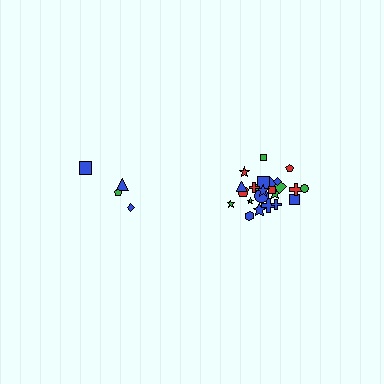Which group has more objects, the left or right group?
The right group.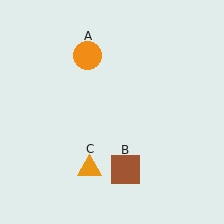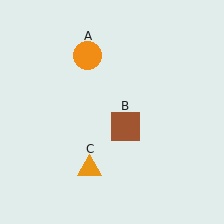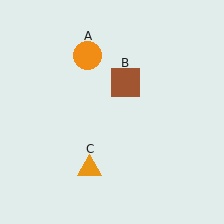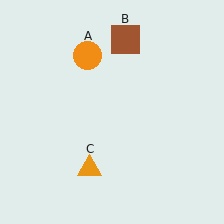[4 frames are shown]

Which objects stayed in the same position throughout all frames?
Orange circle (object A) and orange triangle (object C) remained stationary.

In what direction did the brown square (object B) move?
The brown square (object B) moved up.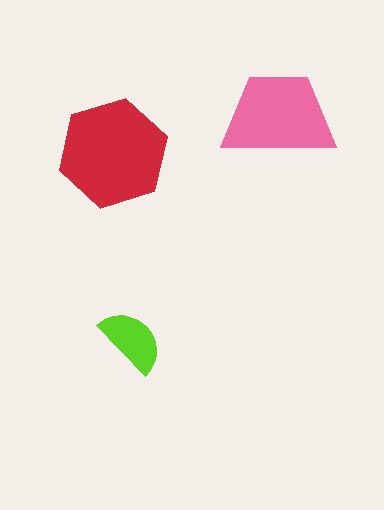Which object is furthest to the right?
The pink trapezoid is rightmost.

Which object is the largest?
The red hexagon.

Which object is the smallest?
The lime semicircle.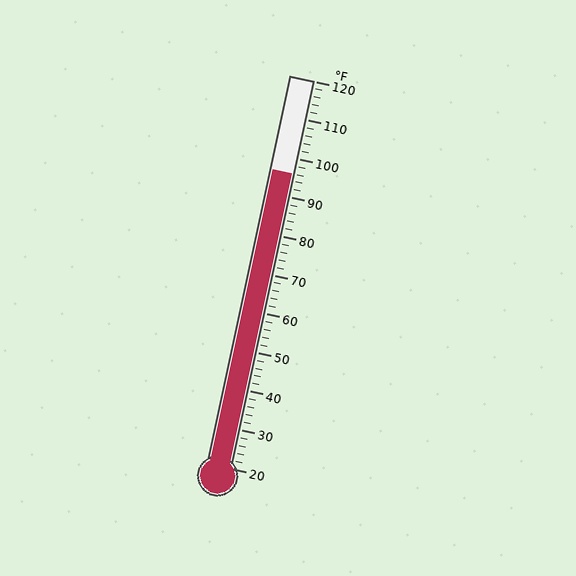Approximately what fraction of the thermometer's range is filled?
The thermometer is filled to approximately 75% of its range.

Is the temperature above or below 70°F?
The temperature is above 70°F.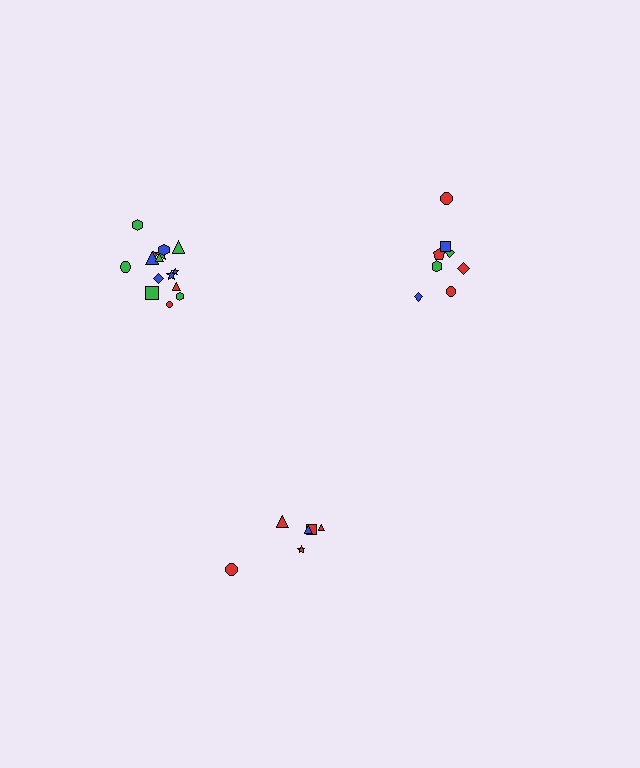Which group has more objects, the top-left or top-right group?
The top-left group.